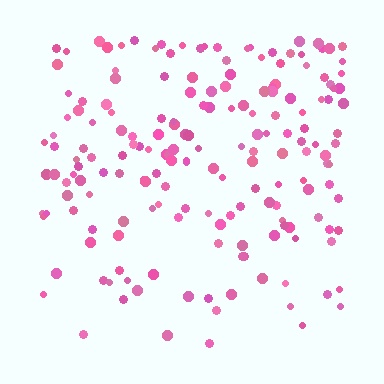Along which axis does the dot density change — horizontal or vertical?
Vertical.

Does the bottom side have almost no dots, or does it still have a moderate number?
Still a moderate number, just noticeably fewer than the top.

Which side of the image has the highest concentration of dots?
The top.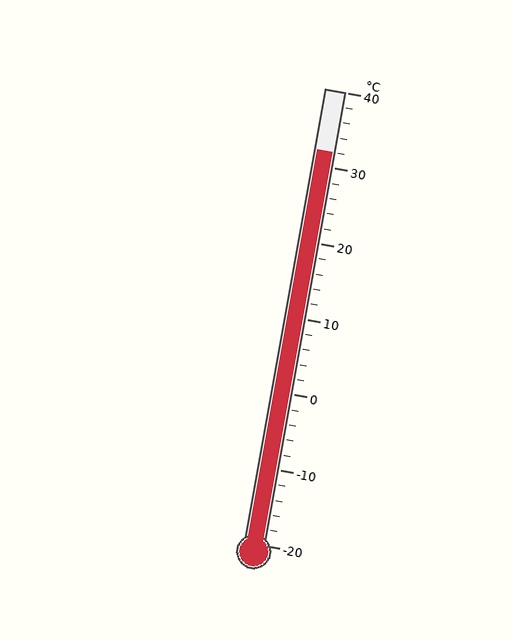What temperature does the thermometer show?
The thermometer shows approximately 32°C.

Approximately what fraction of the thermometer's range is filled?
The thermometer is filled to approximately 85% of its range.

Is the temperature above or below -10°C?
The temperature is above -10°C.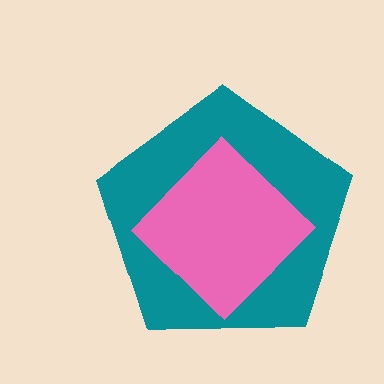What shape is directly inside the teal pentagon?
The pink diamond.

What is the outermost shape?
The teal pentagon.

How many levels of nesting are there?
2.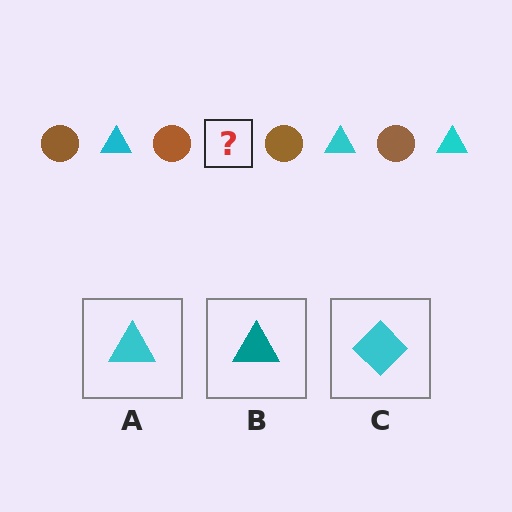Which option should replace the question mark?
Option A.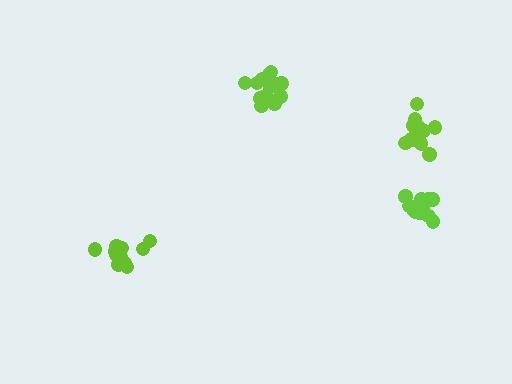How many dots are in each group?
Group 1: 12 dots, Group 2: 13 dots, Group 3: 14 dots, Group 4: 11 dots (50 total).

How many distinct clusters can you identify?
There are 4 distinct clusters.